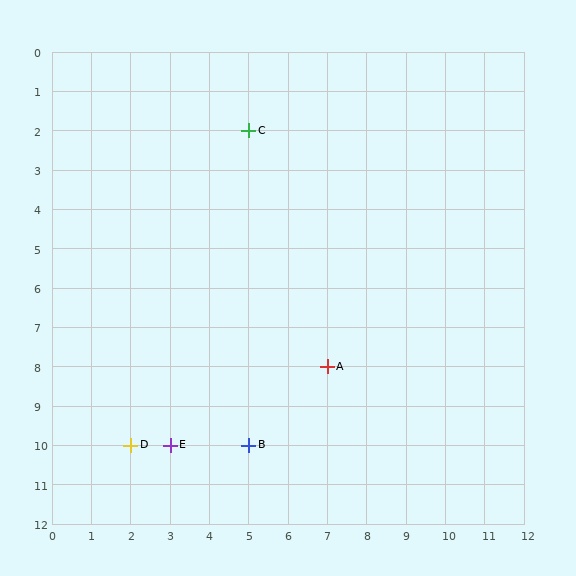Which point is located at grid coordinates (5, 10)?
Point B is at (5, 10).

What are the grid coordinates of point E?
Point E is at grid coordinates (3, 10).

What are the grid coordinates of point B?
Point B is at grid coordinates (5, 10).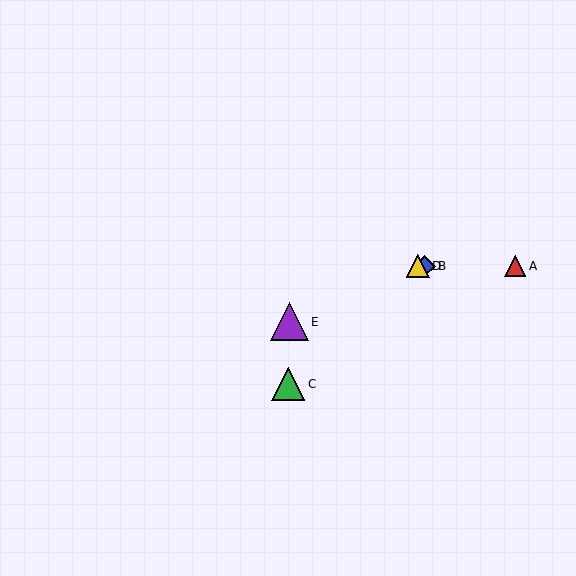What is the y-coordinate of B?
Object B is at y≈266.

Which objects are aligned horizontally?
Objects A, B, D are aligned horizontally.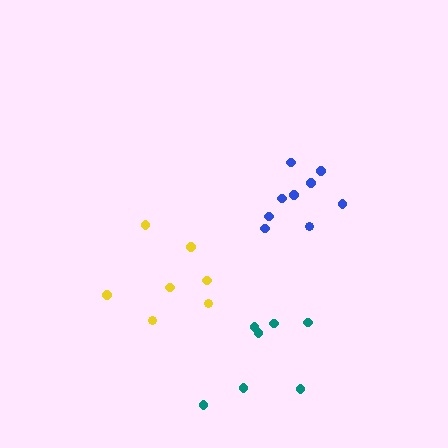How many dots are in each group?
Group 1: 7 dots, Group 2: 9 dots, Group 3: 7 dots (23 total).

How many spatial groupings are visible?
There are 3 spatial groupings.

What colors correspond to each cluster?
The clusters are colored: teal, blue, yellow.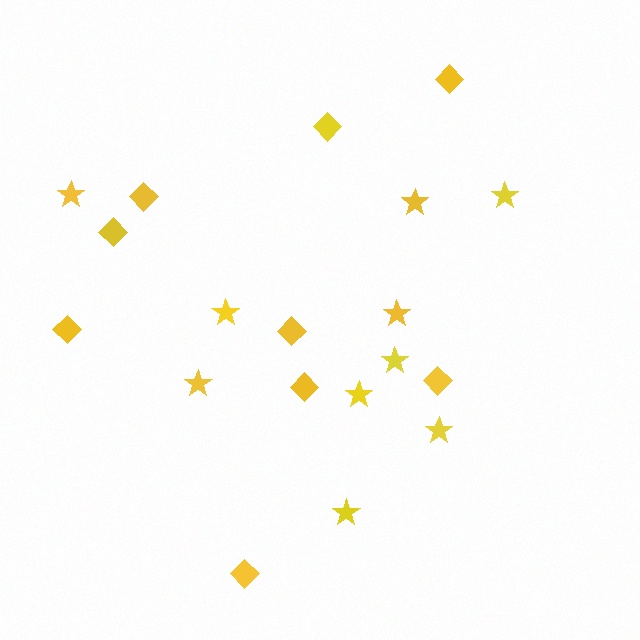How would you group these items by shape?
There are 2 groups: one group of diamonds (9) and one group of stars (10).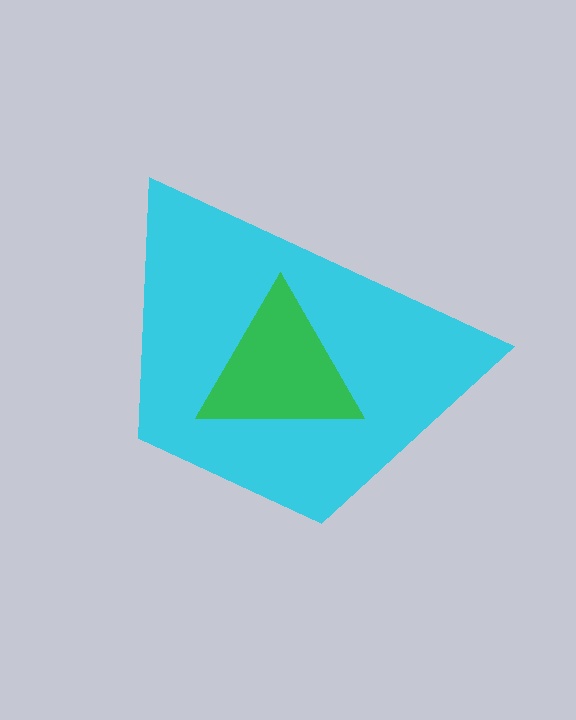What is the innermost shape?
The green triangle.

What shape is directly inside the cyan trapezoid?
The green triangle.